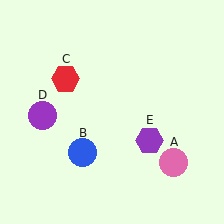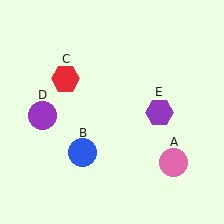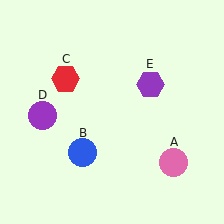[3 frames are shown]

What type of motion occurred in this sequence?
The purple hexagon (object E) rotated counterclockwise around the center of the scene.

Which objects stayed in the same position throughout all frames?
Pink circle (object A) and blue circle (object B) and red hexagon (object C) and purple circle (object D) remained stationary.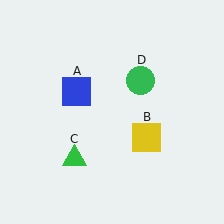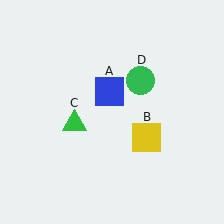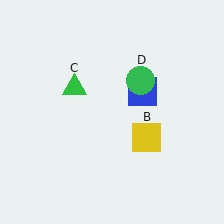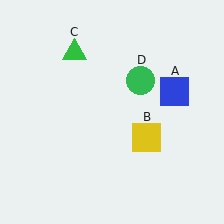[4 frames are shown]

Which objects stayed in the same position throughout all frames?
Yellow square (object B) and green circle (object D) remained stationary.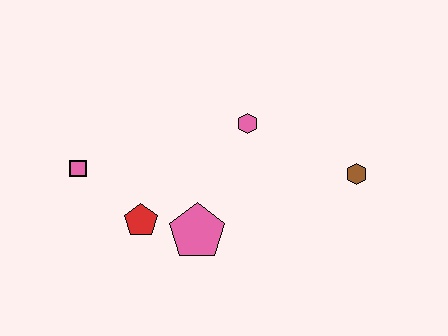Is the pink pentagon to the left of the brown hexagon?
Yes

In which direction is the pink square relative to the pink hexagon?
The pink square is to the left of the pink hexagon.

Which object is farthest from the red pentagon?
The brown hexagon is farthest from the red pentagon.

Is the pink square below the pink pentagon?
No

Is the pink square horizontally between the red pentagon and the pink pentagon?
No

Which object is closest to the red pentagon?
The pink pentagon is closest to the red pentagon.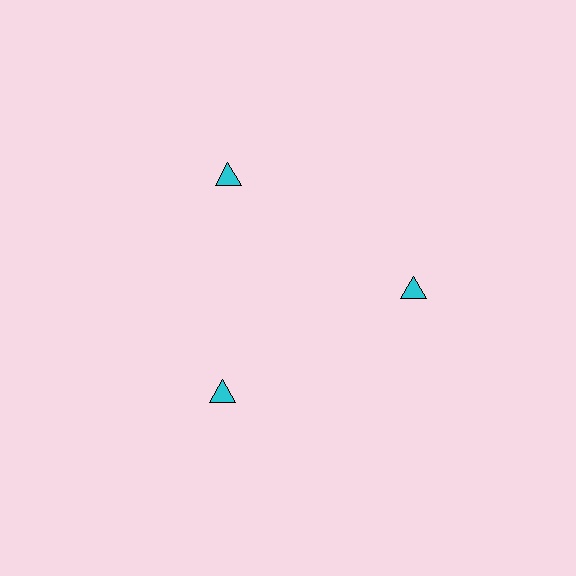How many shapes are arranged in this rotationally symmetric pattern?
There are 3 shapes, arranged in 3 groups of 1.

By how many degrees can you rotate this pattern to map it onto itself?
The pattern maps onto itself every 120 degrees of rotation.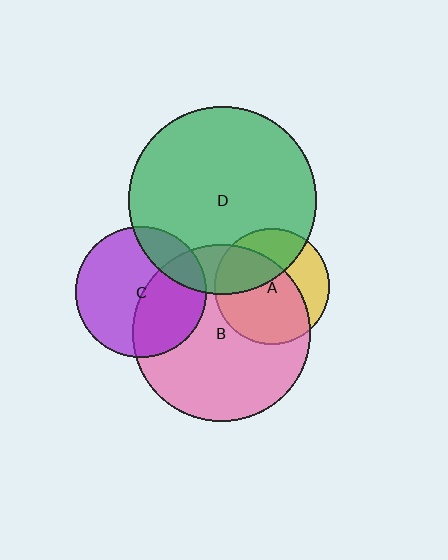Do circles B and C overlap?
Yes.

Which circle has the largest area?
Circle D (green).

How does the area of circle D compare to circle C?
Approximately 2.1 times.